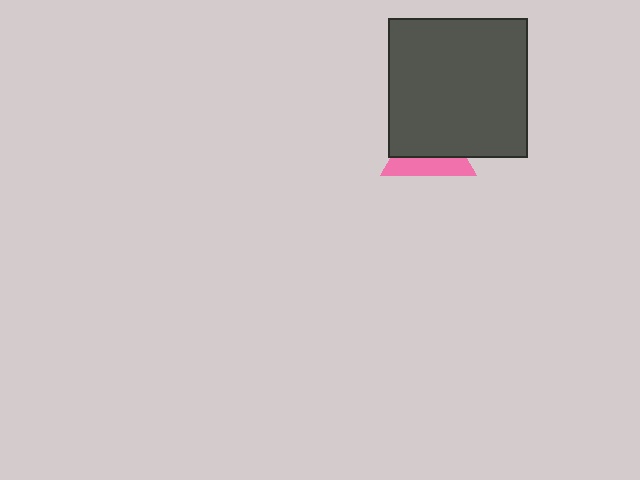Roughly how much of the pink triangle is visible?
A small part of it is visible (roughly 38%).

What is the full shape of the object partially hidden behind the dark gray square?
The partially hidden object is a pink triangle.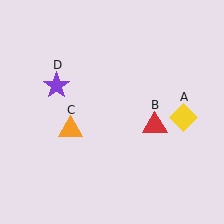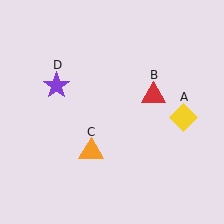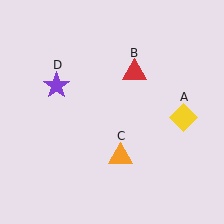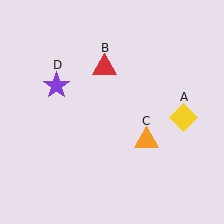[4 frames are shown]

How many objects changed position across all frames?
2 objects changed position: red triangle (object B), orange triangle (object C).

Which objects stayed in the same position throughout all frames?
Yellow diamond (object A) and purple star (object D) remained stationary.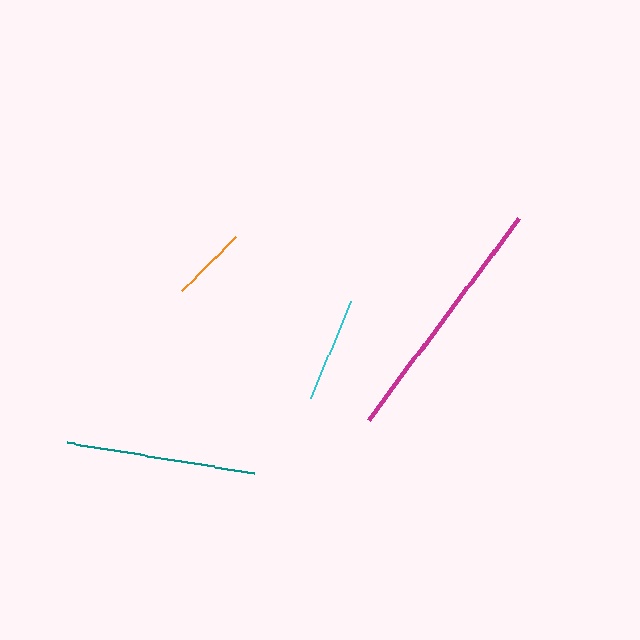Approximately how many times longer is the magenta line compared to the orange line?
The magenta line is approximately 3.3 times the length of the orange line.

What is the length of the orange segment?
The orange segment is approximately 76 pixels long.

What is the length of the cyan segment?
The cyan segment is approximately 105 pixels long.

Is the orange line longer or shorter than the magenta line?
The magenta line is longer than the orange line.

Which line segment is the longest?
The magenta line is the longest at approximately 252 pixels.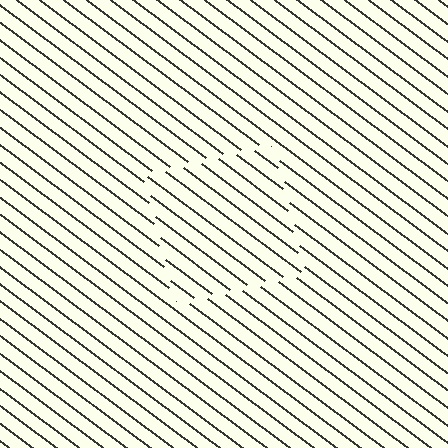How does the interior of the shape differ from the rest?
The interior of the shape contains the same grating, shifted by half a period — the contour is defined by the phase discontinuity where line-ends from the inner and outer gratings abut.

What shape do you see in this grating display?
An illusory square. The interior of the shape contains the same grating, shifted by half a period — the contour is defined by the phase discontinuity where line-ends from the inner and outer gratings abut.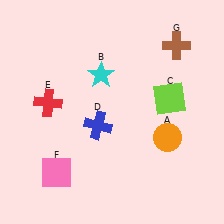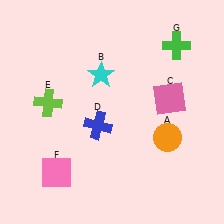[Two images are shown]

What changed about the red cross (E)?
In Image 1, E is red. In Image 2, it changed to lime.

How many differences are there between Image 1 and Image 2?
There are 3 differences between the two images.